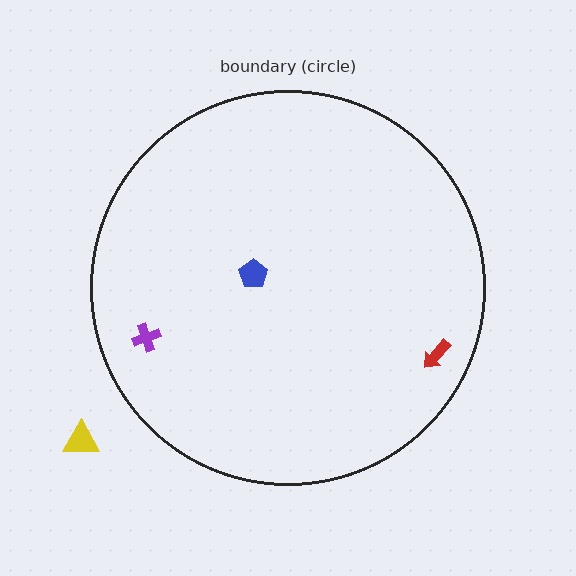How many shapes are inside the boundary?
3 inside, 1 outside.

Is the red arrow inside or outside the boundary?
Inside.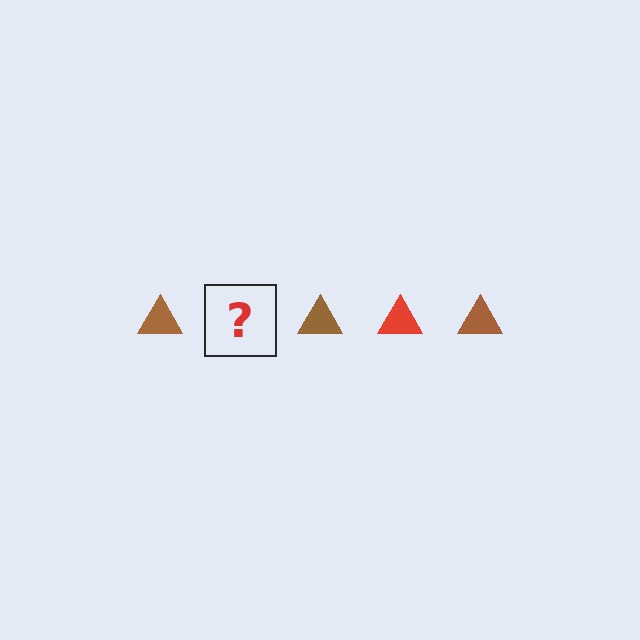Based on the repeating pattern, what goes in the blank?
The blank should be a red triangle.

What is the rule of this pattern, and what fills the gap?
The rule is that the pattern cycles through brown, red triangles. The gap should be filled with a red triangle.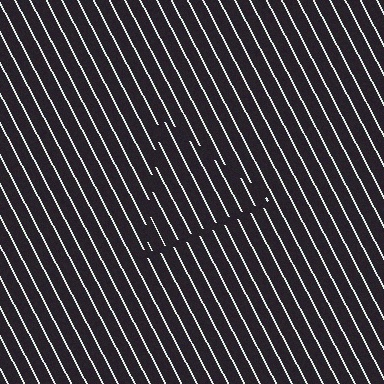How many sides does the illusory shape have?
3 sides — the line-ends trace a triangle.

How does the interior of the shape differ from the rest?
The interior of the shape contains the same grating, shifted by half a period — the contour is defined by the phase discontinuity where line-ends from the inner and outer gratings abut.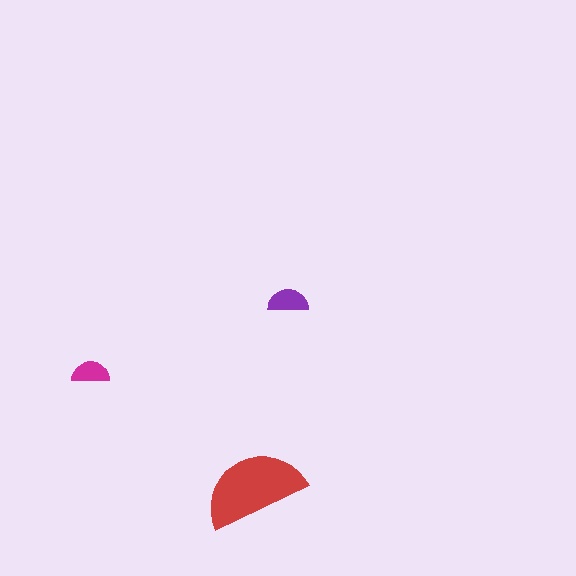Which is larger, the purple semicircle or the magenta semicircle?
The purple one.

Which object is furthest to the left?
The magenta semicircle is leftmost.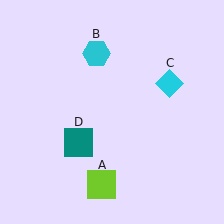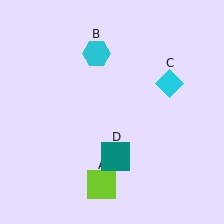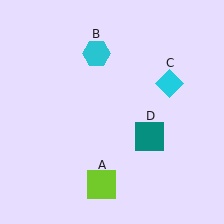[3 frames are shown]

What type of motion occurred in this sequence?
The teal square (object D) rotated counterclockwise around the center of the scene.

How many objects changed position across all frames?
1 object changed position: teal square (object D).